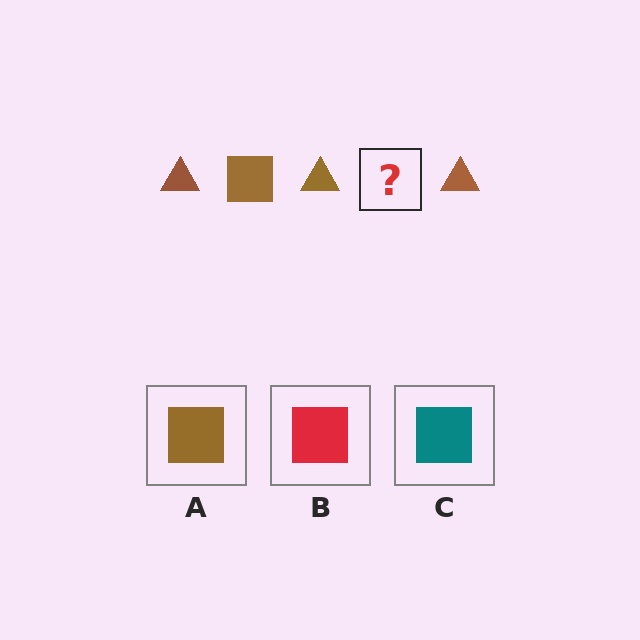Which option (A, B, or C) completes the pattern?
A.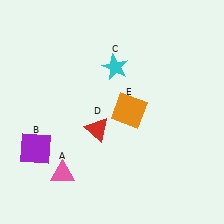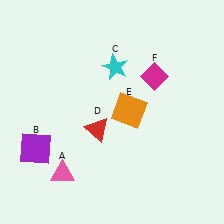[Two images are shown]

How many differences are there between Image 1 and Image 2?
There is 1 difference between the two images.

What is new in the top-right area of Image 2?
A magenta diamond (F) was added in the top-right area of Image 2.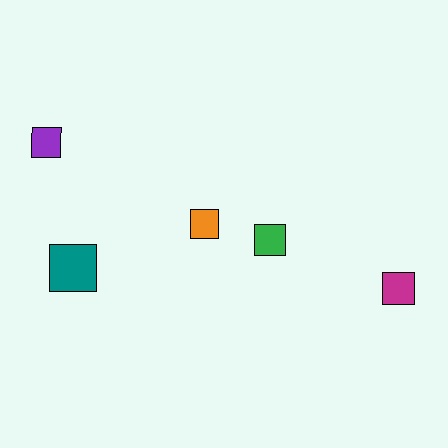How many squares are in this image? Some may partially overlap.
There are 5 squares.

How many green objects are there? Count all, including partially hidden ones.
There is 1 green object.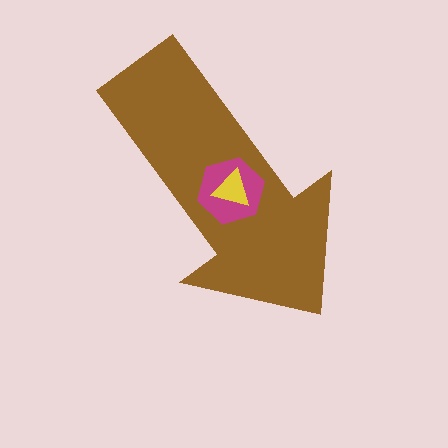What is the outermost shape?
The brown arrow.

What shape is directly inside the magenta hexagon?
The yellow triangle.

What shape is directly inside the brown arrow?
The magenta hexagon.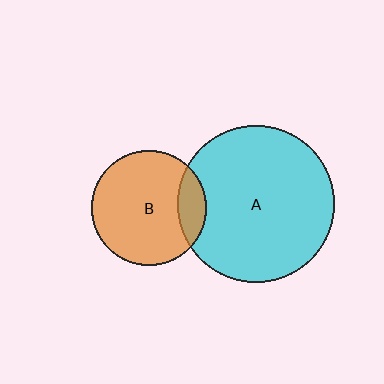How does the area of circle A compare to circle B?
Approximately 1.8 times.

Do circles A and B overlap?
Yes.